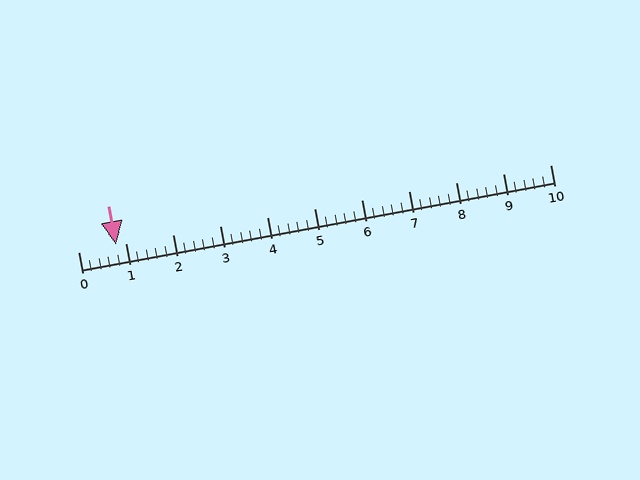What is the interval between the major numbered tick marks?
The major tick marks are spaced 1 units apart.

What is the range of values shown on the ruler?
The ruler shows values from 0 to 10.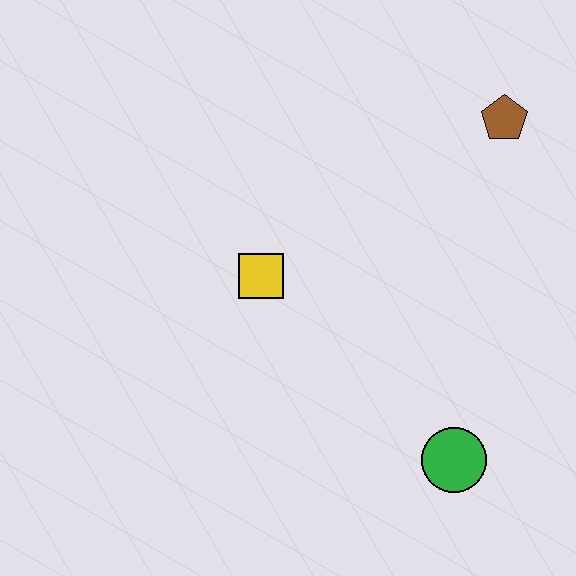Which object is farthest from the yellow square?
The brown pentagon is farthest from the yellow square.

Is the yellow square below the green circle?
No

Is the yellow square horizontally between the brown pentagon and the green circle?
No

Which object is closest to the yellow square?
The green circle is closest to the yellow square.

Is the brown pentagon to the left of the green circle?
No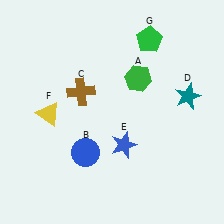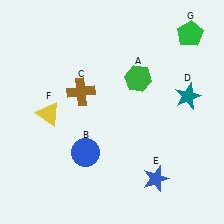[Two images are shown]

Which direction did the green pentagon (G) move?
The green pentagon (G) moved right.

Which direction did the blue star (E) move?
The blue star (E) moved down.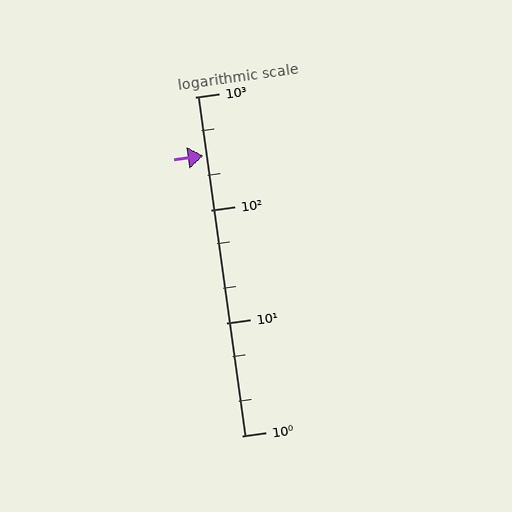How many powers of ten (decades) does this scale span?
The scale spans 3 decades, from 1 to 1000.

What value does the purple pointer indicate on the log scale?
The pointer indicates approximately 300.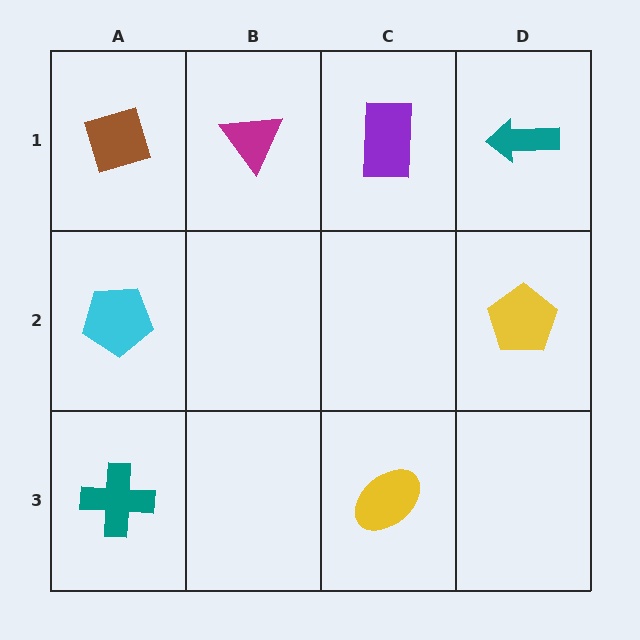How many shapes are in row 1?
4 shapes.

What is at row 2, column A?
A cyan pentagon.